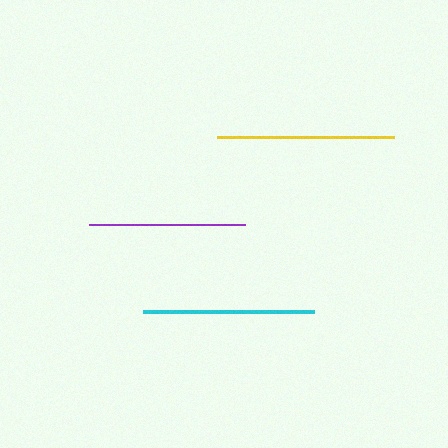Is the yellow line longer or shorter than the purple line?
The yellow line is longer than the purple line.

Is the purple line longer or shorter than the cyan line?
The cyan line is longer than the purple line.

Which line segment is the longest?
The yellow line is the longest at approximately 177 pixels.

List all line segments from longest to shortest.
From longest to shortest: yellow, cyan, purple.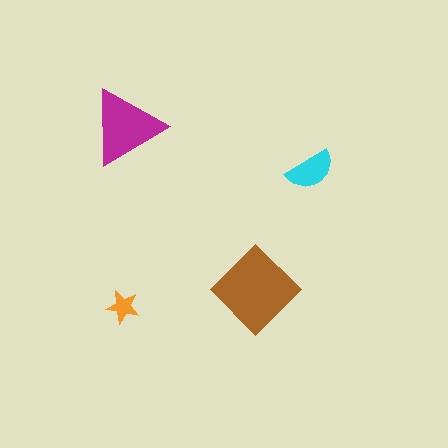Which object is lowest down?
The orange star is bottommost.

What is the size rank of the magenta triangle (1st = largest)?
2nd.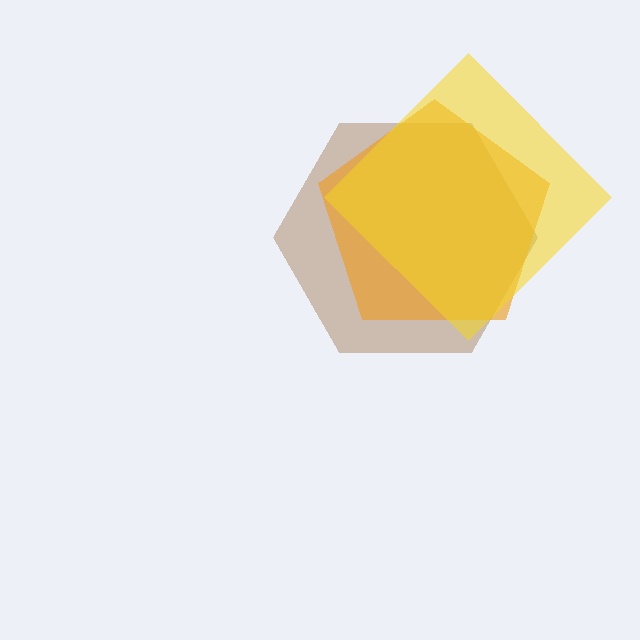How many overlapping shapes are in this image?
There are 3 overlapping shapes in the image.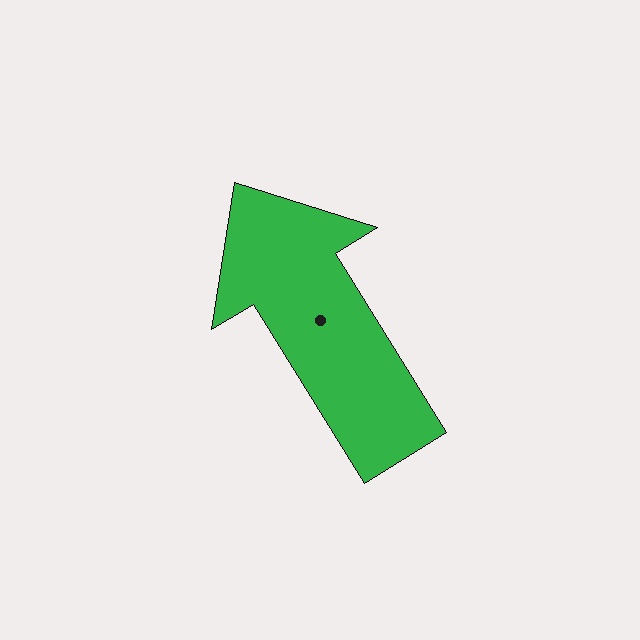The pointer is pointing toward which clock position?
Roughly 11 o'clock.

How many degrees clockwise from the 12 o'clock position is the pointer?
Approximately 328 degrees.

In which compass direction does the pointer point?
Northwest.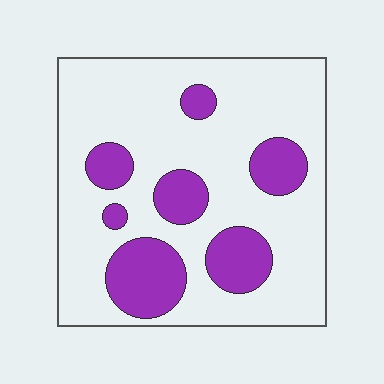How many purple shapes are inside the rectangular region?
7.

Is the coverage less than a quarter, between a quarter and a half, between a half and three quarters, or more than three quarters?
Less than a quarter.